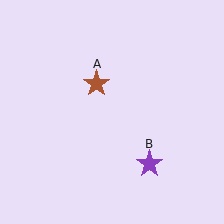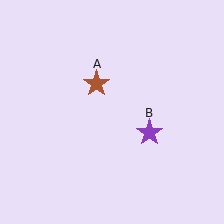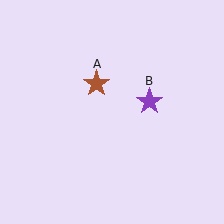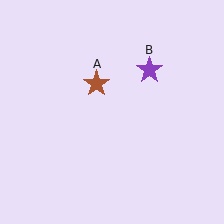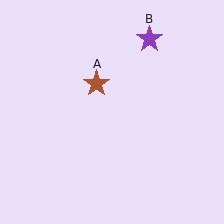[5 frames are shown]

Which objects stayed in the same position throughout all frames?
Brown star (object A) remained stationary.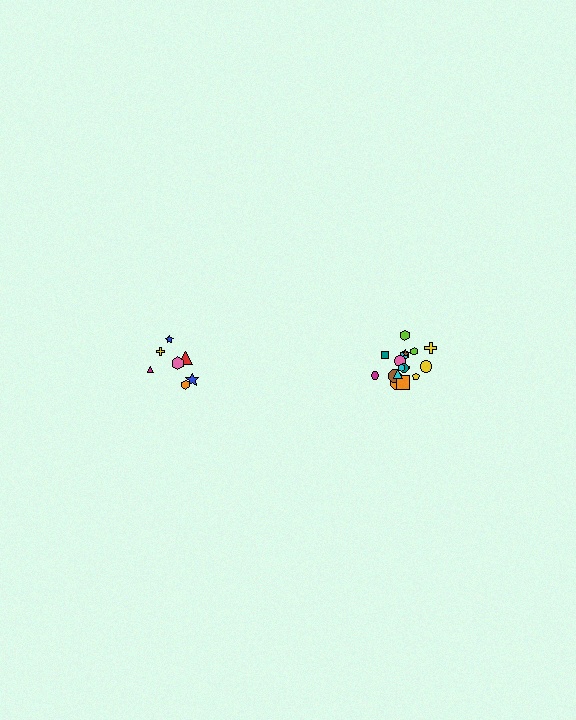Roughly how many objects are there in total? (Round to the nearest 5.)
Roughly 25 objects in total.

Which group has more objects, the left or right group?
The right group.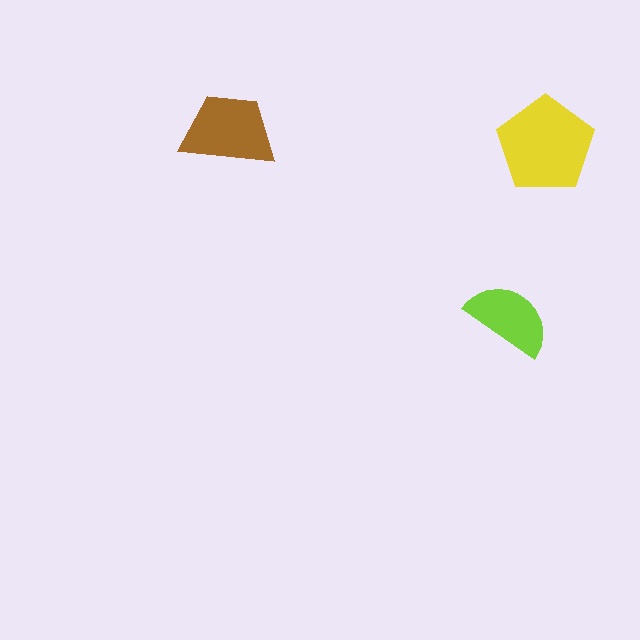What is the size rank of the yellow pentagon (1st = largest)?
1st.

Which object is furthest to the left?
The brown trapezoid is leftmost.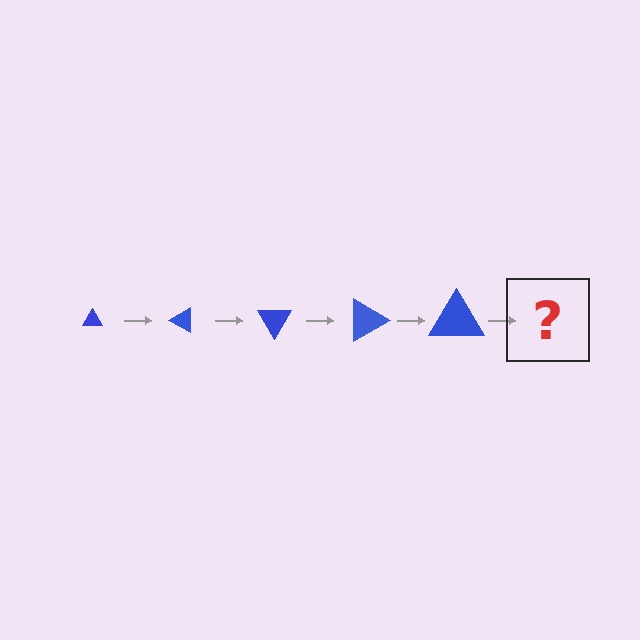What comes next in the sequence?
The next element should be a triangle, larger than the previous one and rotated 150 degrees from the start.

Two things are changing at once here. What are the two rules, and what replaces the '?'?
The two rules are that the triangle grows larger each step and it rotates 30 degrees each step. The '?' should be a triangle, larger than the previous one and rotated 150 degrees from the start.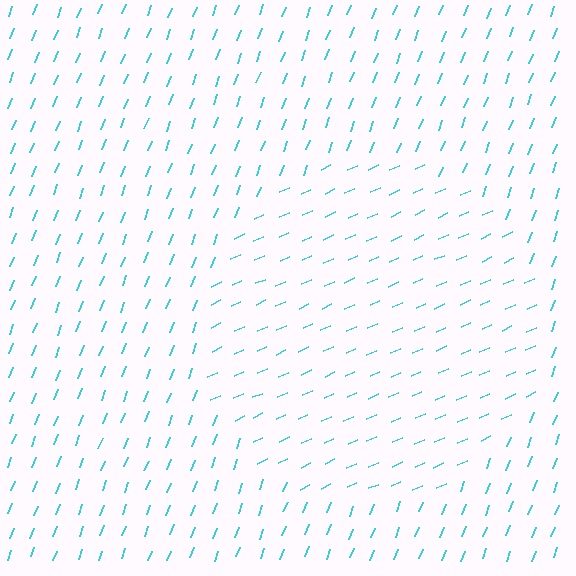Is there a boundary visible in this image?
Yes, there is a texture boundary formed by a change in line orientation.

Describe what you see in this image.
The image is filled with small cyan line segments. A circle region in the image has lines oriented differently from the surrounding lines, creating a visible texture boundary.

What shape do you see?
I see a circle.